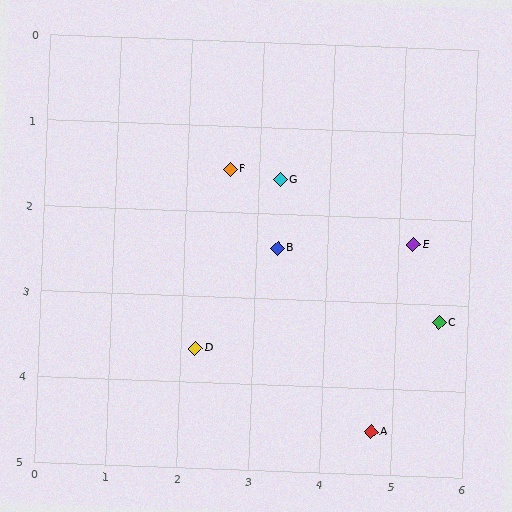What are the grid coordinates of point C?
Point C is at approximately (5.6, 3.2).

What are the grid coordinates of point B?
Point B is at approximately (3.3, 2.4).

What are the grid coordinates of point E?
Point E is at approximately (5.2, 2.3).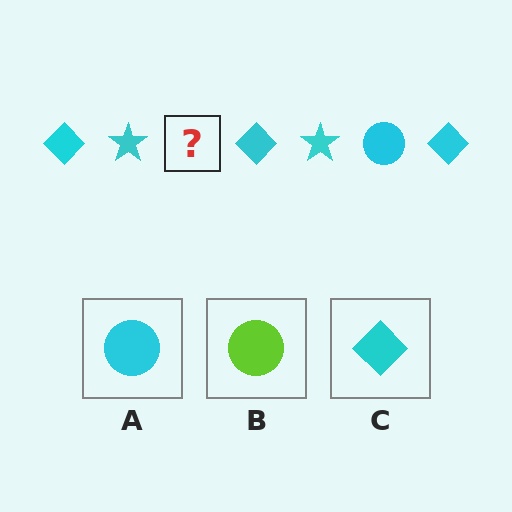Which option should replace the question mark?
Option A.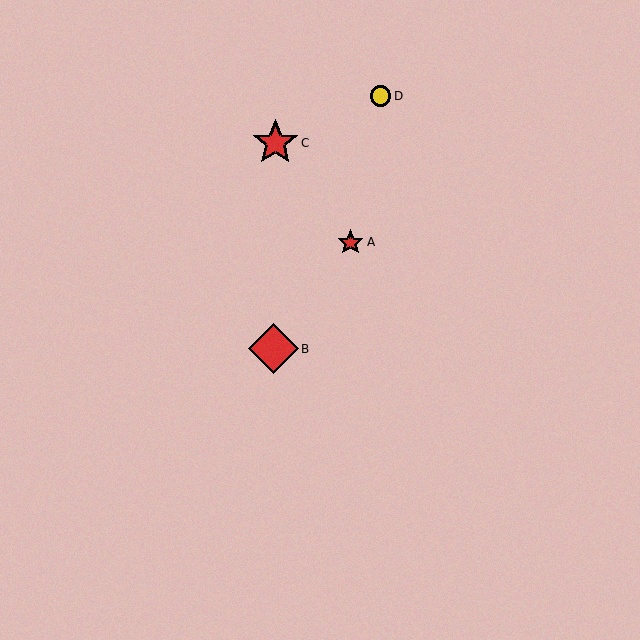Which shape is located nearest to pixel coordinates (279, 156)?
The red star (labeled C) at (275, 143) is nearest to that location.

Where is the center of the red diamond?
The center of the red diamond is at (273, 349).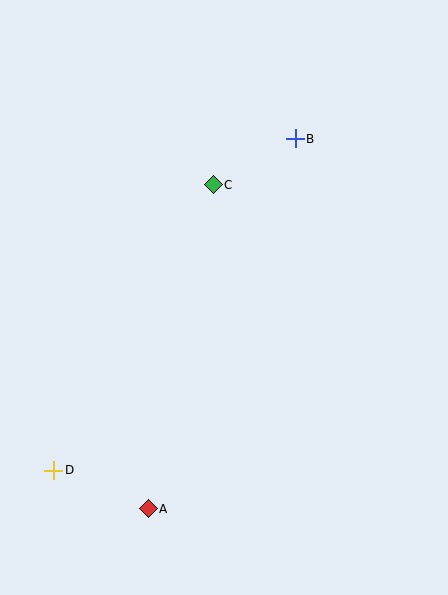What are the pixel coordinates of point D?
Point D is at (54, 470).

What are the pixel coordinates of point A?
Point A is at (148, 509).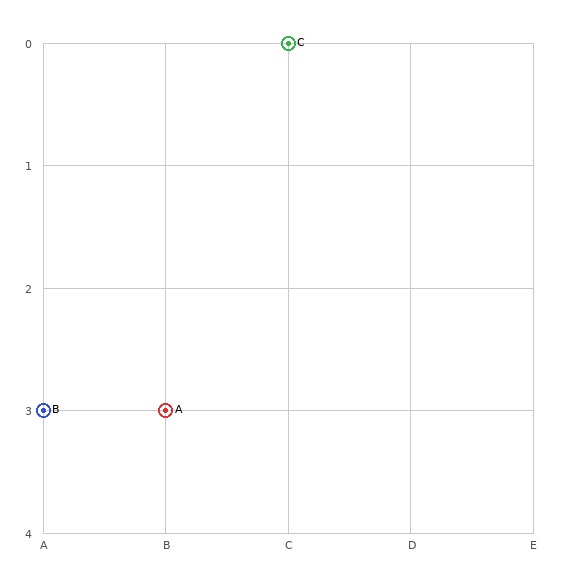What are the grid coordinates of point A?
Point A is at grid coordinates (B, 3).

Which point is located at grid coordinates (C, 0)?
Point C is at (C, 0).